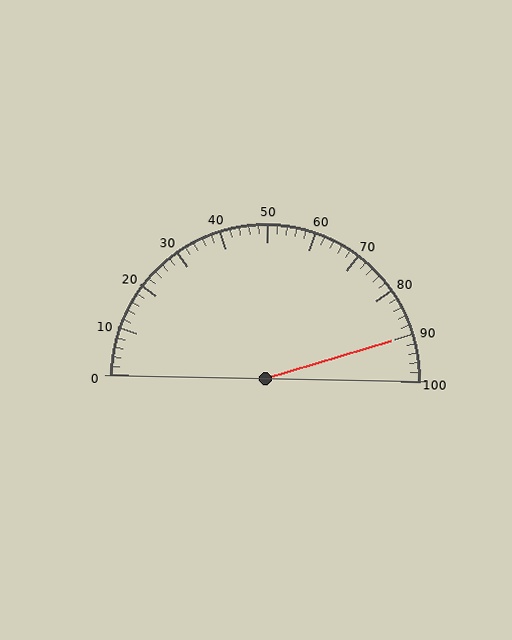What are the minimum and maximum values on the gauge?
The gauge ranges from 0 to 100.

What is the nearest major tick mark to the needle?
The nearest major tick mark is 90.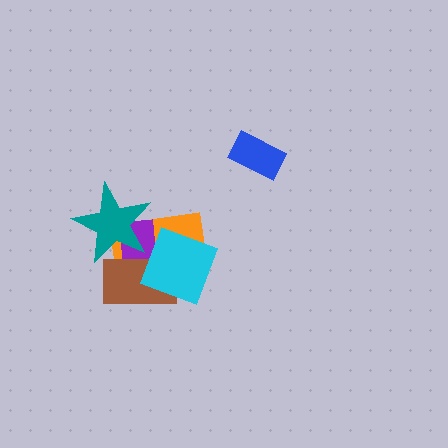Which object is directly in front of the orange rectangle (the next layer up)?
The purple rectangle is directly in front of the orange rectangle.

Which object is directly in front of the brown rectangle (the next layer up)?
The cyan square is directly in front of the brown rectangle.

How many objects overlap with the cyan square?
3 objects overlap with the cyan square.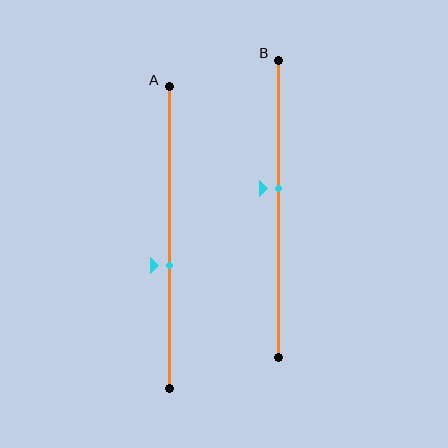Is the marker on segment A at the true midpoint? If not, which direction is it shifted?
No, the marker on segment A is shifted downward by about 9% of the segment length.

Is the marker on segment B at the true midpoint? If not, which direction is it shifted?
No, the marker on segment B is shifted upward by about 7% of the segment length.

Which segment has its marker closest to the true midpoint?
Segment B has its marker closest to the true midpoint.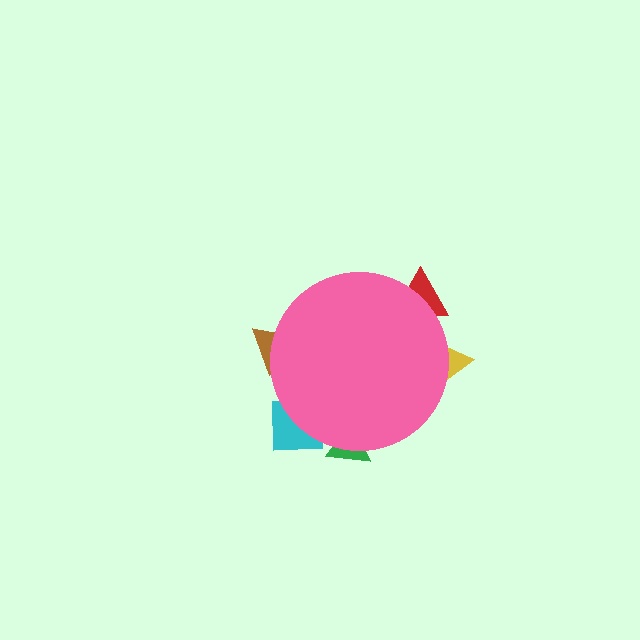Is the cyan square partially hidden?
Yes, the cyan square is partially hidden behind the pink circle.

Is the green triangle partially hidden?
Yes, the green triangle is partially hidden behind the pink circle.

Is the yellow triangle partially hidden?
Yes, the yellow triangle is partially hidden behind the pink circle.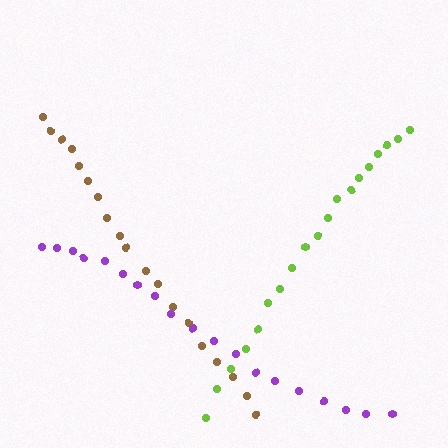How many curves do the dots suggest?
There are 3 distinct paths.